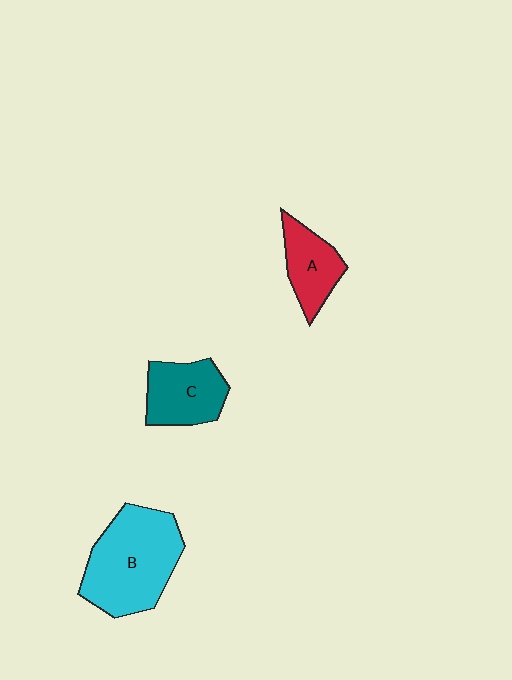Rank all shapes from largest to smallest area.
From largest to smallest: B (cyan), C (teal), A (red).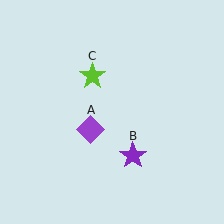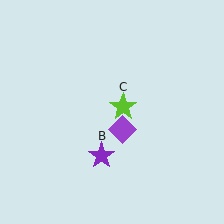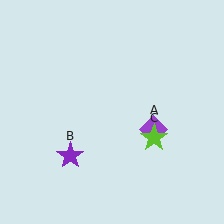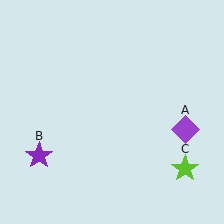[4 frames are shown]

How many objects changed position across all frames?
3 objects changed position: purple diamond (object A), purple star (object B), lime star (object C).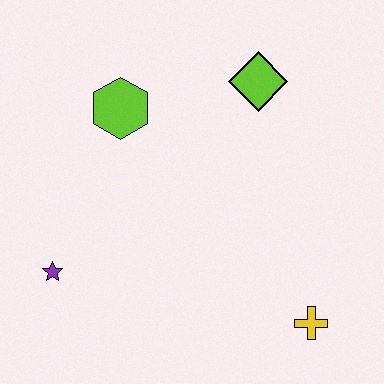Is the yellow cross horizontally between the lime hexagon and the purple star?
No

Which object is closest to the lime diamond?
The lime hexagon is closest to the lime diamond.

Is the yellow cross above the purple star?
No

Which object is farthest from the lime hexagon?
The yellow cross is farthest from the lime hexagon.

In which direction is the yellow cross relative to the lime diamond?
The yellow cross is below the lime diamond.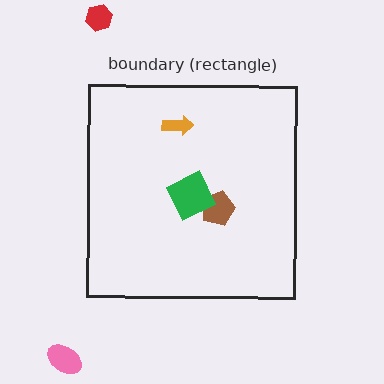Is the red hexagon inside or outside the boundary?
Outside.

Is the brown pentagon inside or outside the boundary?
Inside.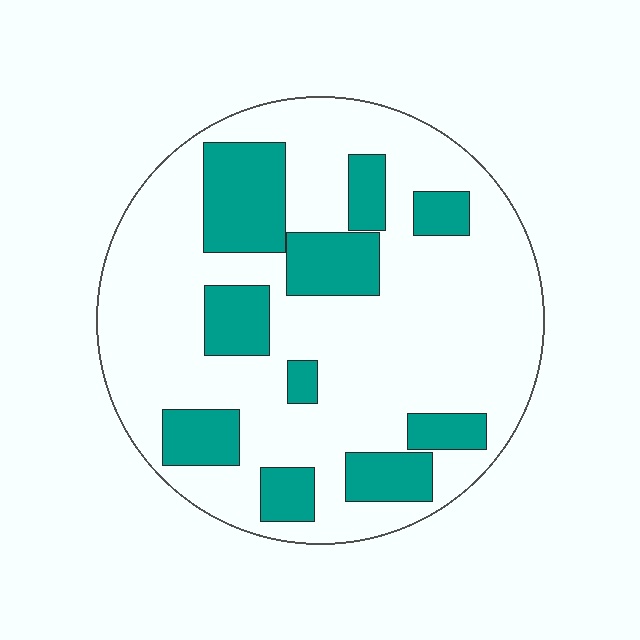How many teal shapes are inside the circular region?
10.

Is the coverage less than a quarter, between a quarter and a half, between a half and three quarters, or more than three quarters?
Between a quarter and a half.